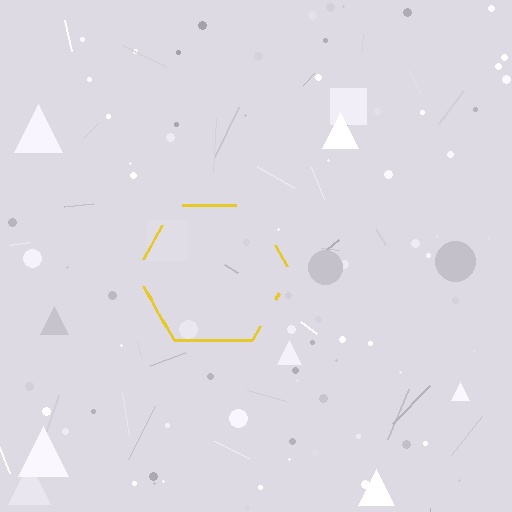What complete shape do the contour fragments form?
The contour fragments form a hexagon.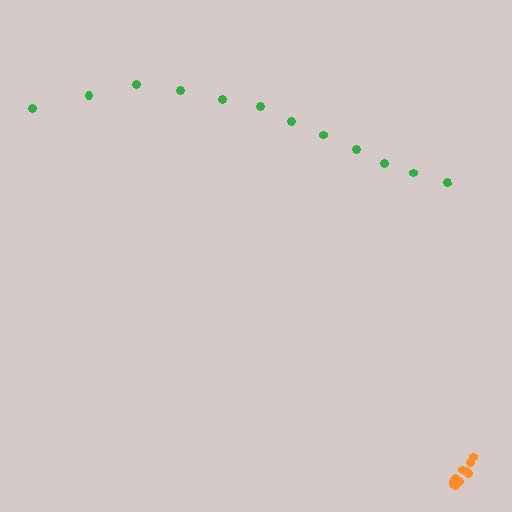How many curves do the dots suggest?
There are 2 distinct paths.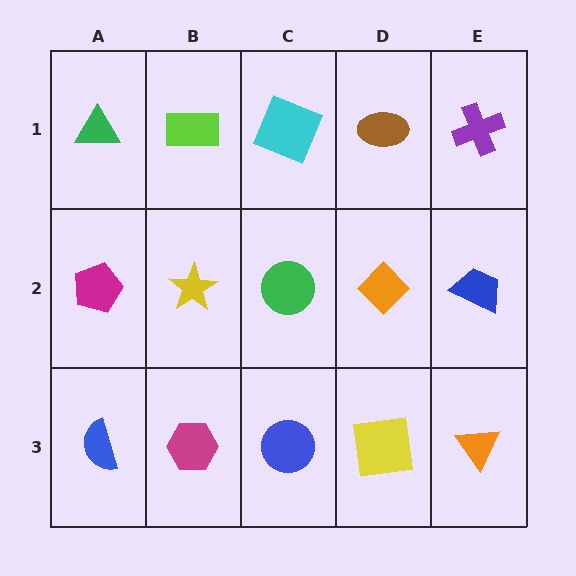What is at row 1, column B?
A lime rectangle.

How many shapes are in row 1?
5 shapes.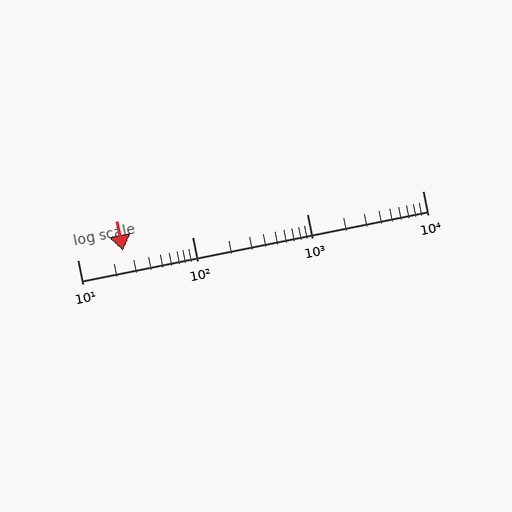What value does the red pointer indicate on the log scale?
The pointer indicates approximately 25.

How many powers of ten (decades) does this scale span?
The scale spans 3 decades, from 10 to 10000.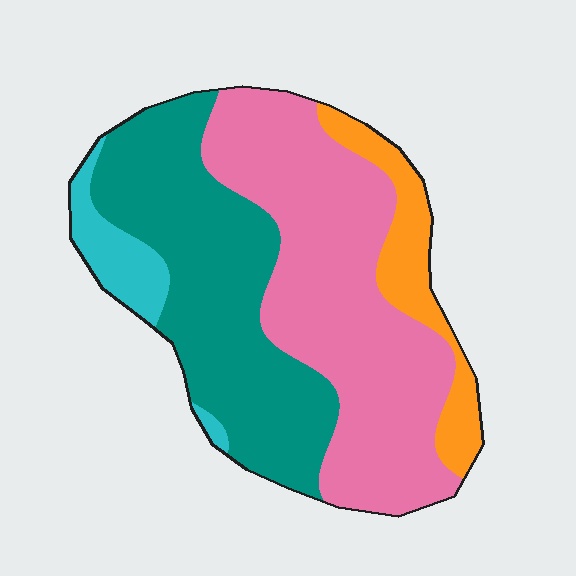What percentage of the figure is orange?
Orange covers 11% of the figure.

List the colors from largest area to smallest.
From largest to smallest: pink, teal, orange, cyan.